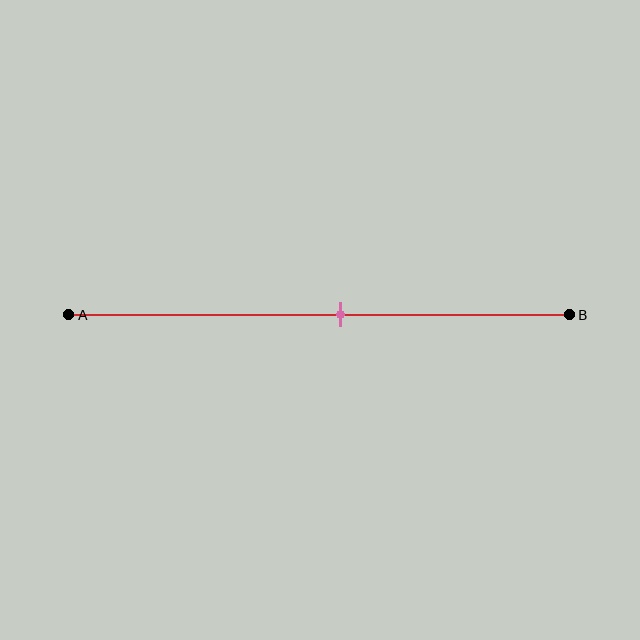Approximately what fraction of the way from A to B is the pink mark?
The pink mark is approximately 55% of the way from A to B.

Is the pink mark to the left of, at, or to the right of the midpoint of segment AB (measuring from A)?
The pink mark is to the right of the midpoint of segment AB.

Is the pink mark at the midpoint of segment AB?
No, the mark is at about 55% from A, not at the 50% midpoint.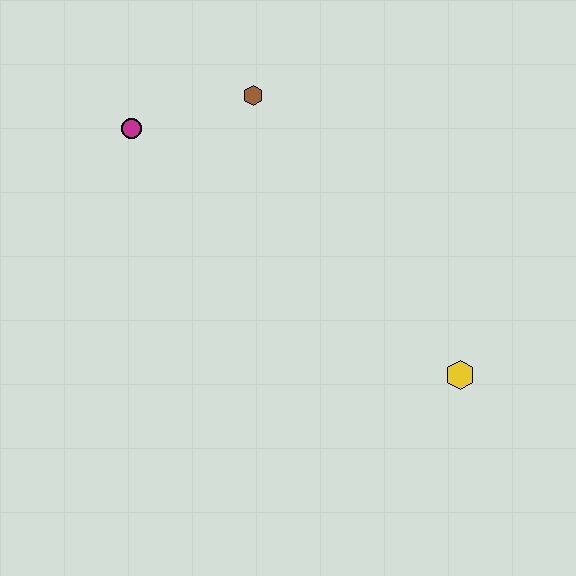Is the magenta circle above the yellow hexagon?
Yes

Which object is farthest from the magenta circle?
The yellow hexagon is farthest from the magenta circle.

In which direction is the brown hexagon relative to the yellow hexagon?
The brown hexagon is above the yellow hexagon.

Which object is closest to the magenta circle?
The brown hexagon is closest to the magenta circle.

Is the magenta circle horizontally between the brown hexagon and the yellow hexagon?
No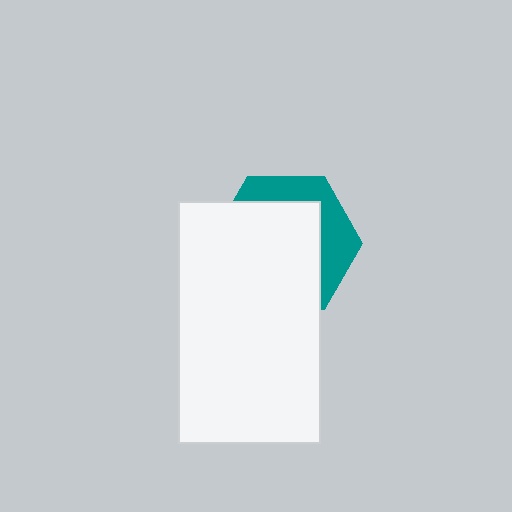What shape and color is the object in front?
The object in front is a white rectangle.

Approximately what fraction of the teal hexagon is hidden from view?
Roughly 67% of the teal hexagon is hidden behind the white rectangle.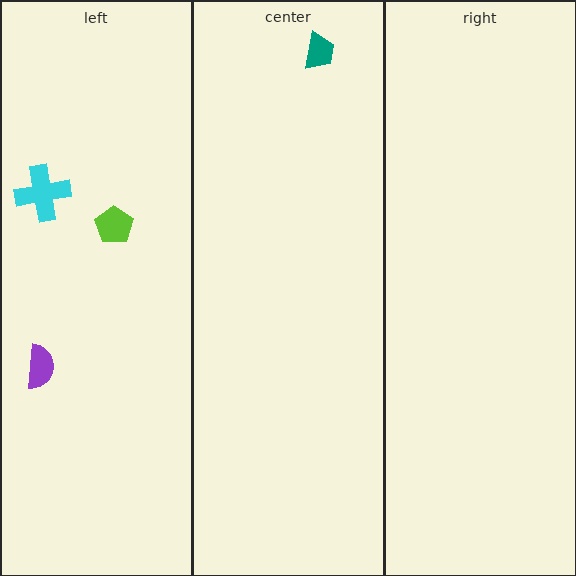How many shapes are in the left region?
3.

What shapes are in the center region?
The teal trapezoid.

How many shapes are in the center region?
1.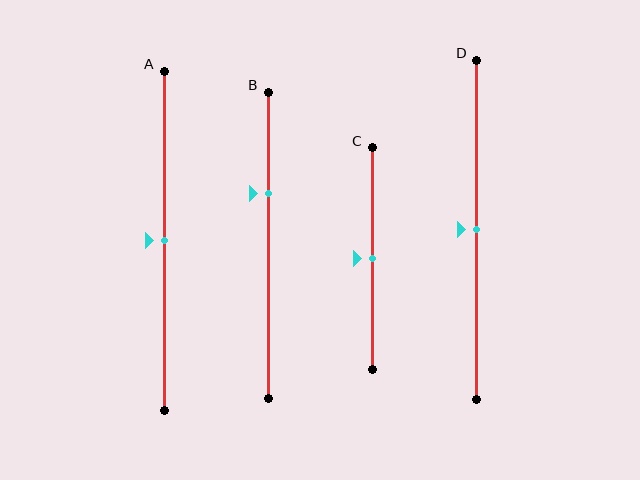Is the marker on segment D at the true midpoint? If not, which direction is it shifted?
Yes, the marker on segment D is at the true midpoint.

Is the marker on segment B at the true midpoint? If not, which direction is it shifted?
No, the marker on segment B is shifted upward by about 17% of the segment length.